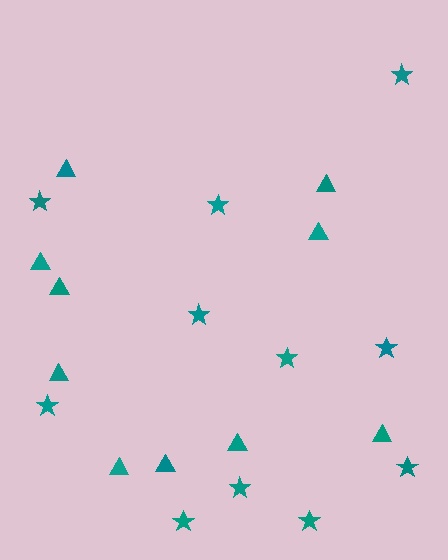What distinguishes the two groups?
There are 2 groups: one group of stars (11) and one group of triangles (10).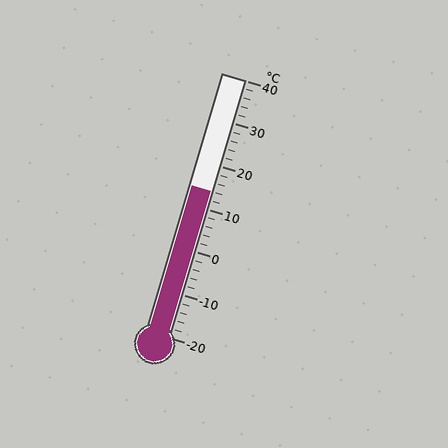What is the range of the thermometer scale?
The thermometer scale ranges from -20°C to 40°C.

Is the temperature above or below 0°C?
The temperature is above 0°C.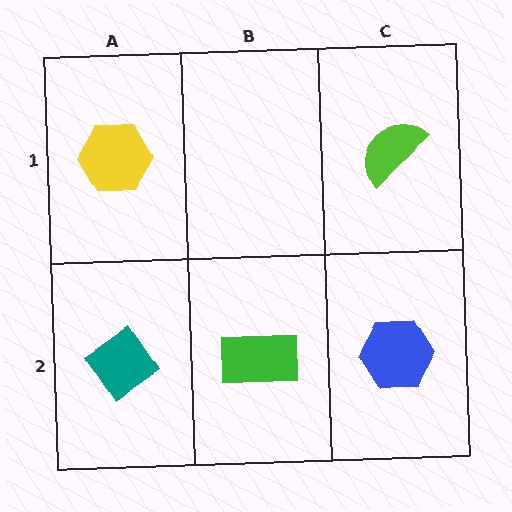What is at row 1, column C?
A lime semicircle.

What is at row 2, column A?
A teal diamond.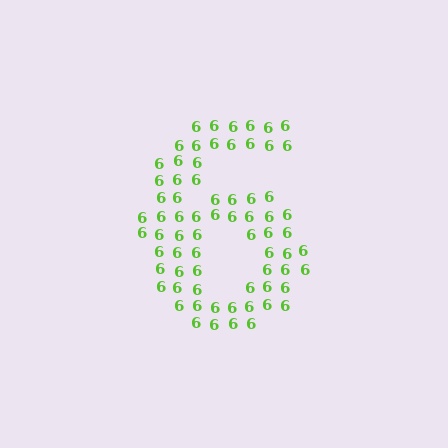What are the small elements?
The small elements are digit 6's.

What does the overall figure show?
The overall figure shows the digit 6.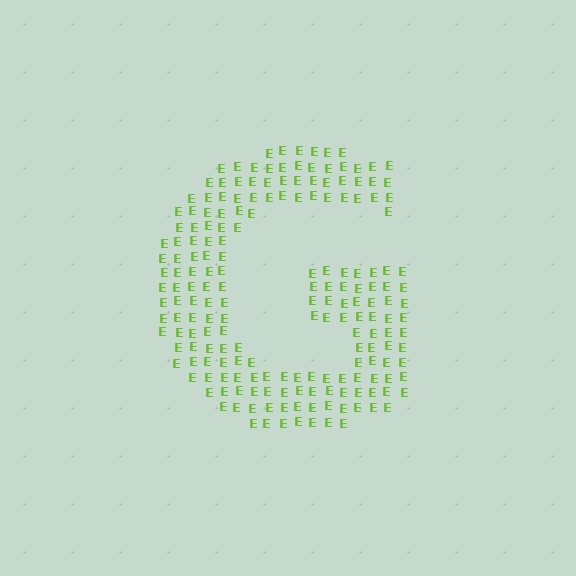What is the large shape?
The large shape is the letter G.